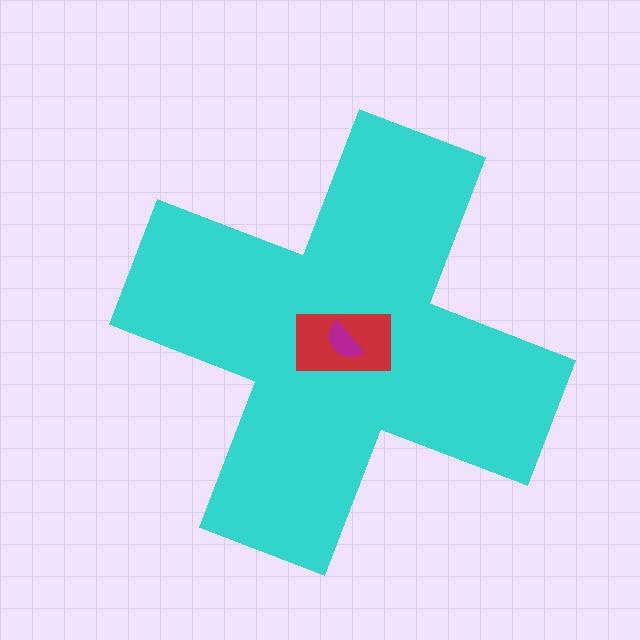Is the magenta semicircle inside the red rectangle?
Yes.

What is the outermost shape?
The cyan cross.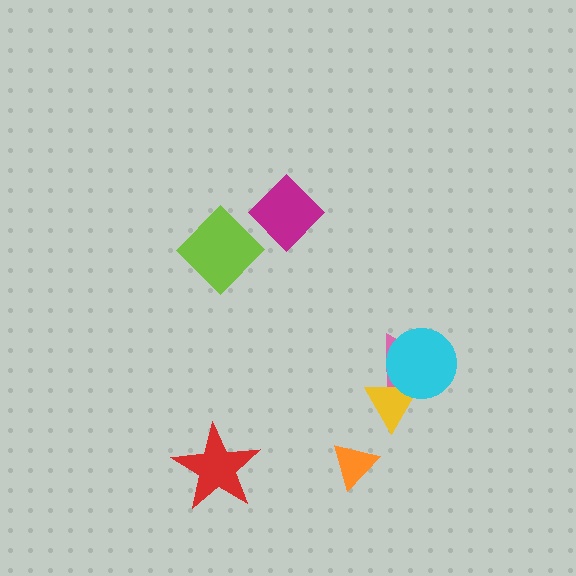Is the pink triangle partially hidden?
Yes, it is partially covered by another shape.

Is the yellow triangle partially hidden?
Yes, it is partially covered by another shape.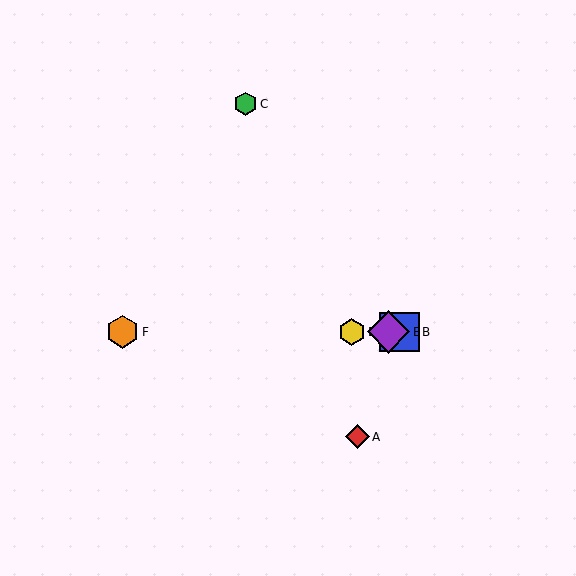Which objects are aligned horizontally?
Objects B, D, E, F are aligned horizontally.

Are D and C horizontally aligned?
No, D is at y≈332 and C is at y≈104.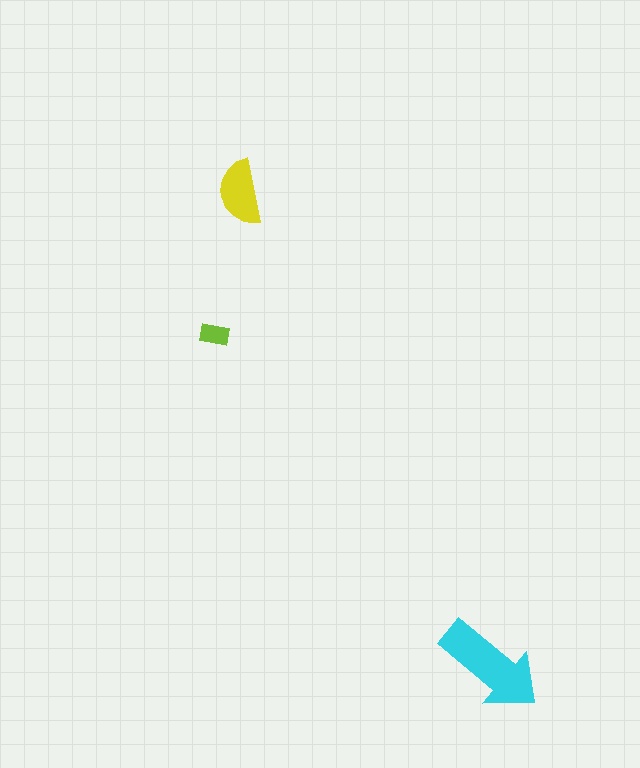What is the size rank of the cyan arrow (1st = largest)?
1st.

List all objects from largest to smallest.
The cyan arrow, the yellow semicircle, the lime rectangle.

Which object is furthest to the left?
The lime rectangle is leftmost.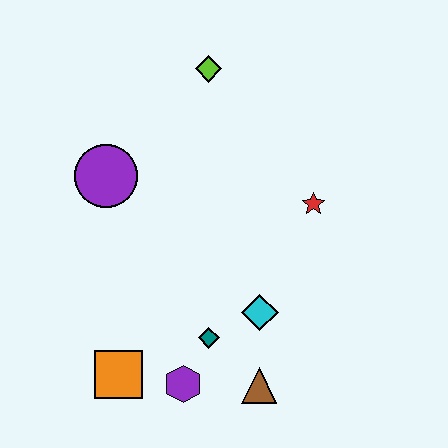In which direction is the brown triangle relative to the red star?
The brown triangle is below the red star.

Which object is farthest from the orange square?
The lime diamond is farthest from the orange square.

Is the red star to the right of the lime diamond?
Yes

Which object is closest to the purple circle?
The lime diamond is closest to the purple circle.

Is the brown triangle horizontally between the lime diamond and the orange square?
No